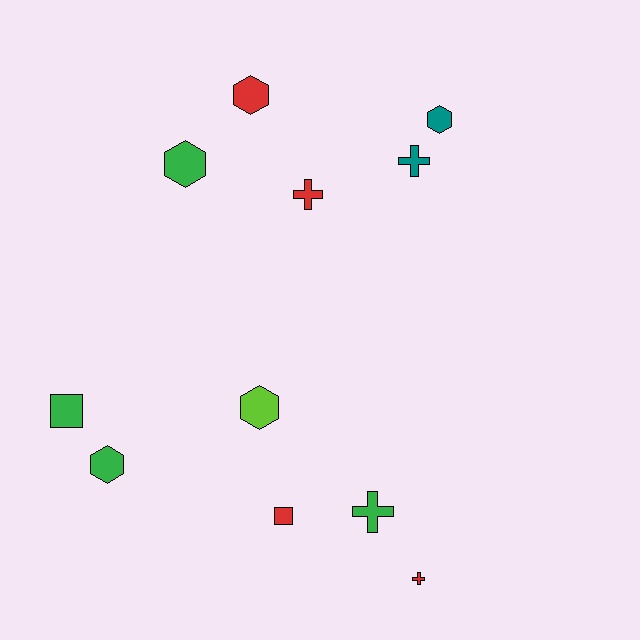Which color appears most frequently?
Red, with 4 objects.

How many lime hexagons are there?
There is 1 lime hexagon.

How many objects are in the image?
There are 11 objects.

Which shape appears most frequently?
Hexagon, with 5 objects.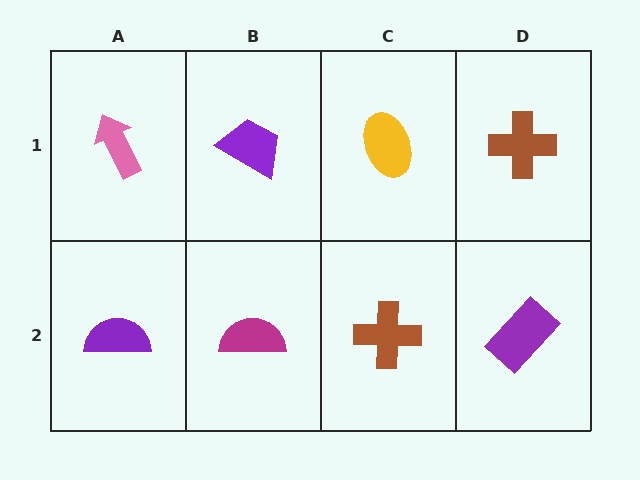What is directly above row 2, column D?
A brown cross.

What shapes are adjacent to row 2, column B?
A purple trapezoid (row 1, column B), a purple semicircle (row 2, column A), a brown cross (row 2, column C).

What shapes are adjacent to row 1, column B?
A magenta semicircle (row 2, column B), a pink arrow (row 1, column A), a yellow ellipse (row 1, column C).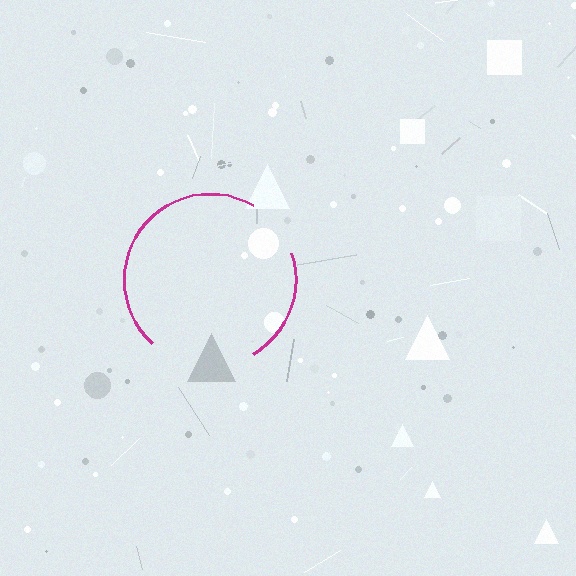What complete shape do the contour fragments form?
The contour fragments form a circle.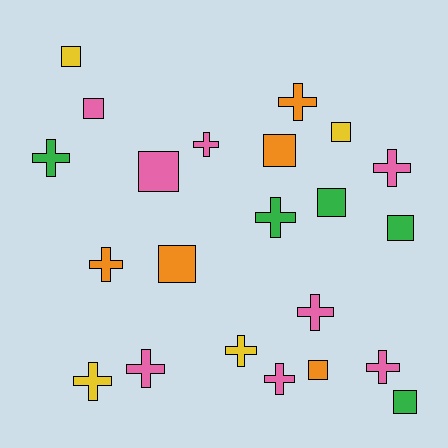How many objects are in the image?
There are 22 objects.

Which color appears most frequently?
Pink, with 8 objects.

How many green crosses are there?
There are 2 green crosses.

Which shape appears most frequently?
Cross, with 12 objects.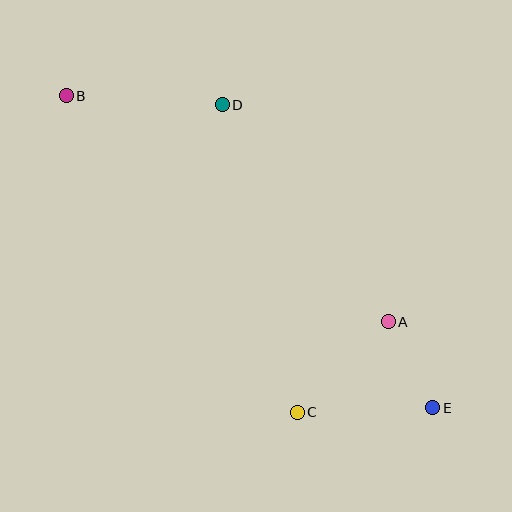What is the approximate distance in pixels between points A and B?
The distance between A and B is approximately 393 pixels.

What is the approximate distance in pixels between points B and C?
The distance between B and C is approximately 392 pixels.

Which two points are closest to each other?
Points A and E are closest to each other.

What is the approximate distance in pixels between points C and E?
The distance between C and E is approximately 136 pixels.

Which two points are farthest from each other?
Points B and E are farthest from each other.